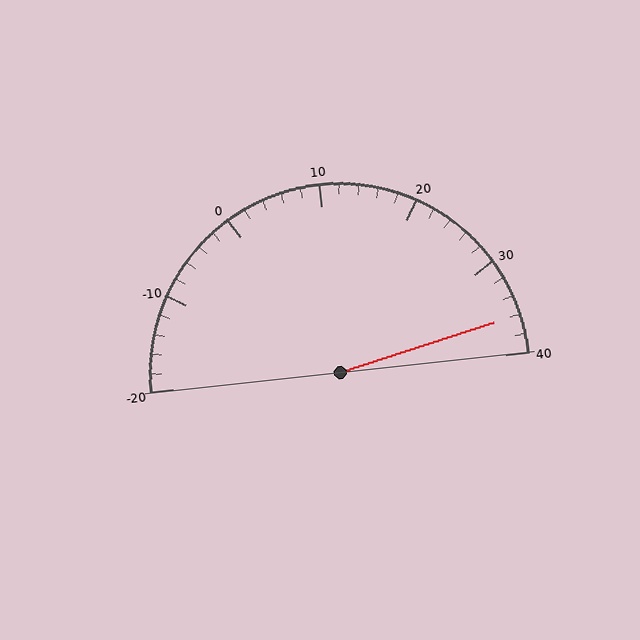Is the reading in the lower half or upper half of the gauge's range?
The reading is in the upper half of the range (-20 to 40).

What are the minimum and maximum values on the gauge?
The gauge ranges from -20 to 40.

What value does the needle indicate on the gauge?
The needle indicates approximately 36.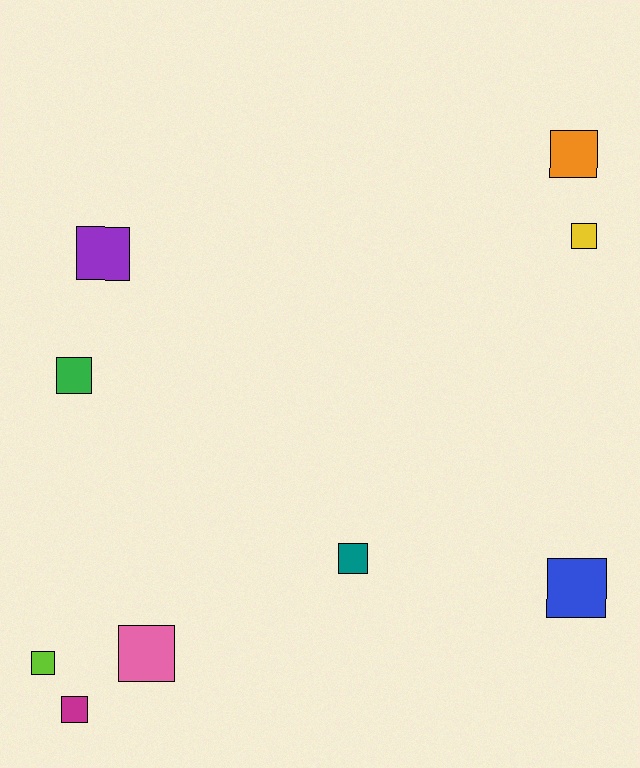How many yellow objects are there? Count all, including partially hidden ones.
There is 1 yellow object.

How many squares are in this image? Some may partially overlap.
There are 9 squares.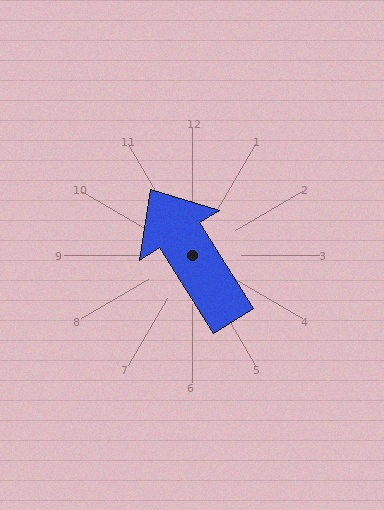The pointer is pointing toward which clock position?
Roughly 11 o'clock.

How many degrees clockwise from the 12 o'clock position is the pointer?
Approximately 328 degrees.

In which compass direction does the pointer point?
Northwest.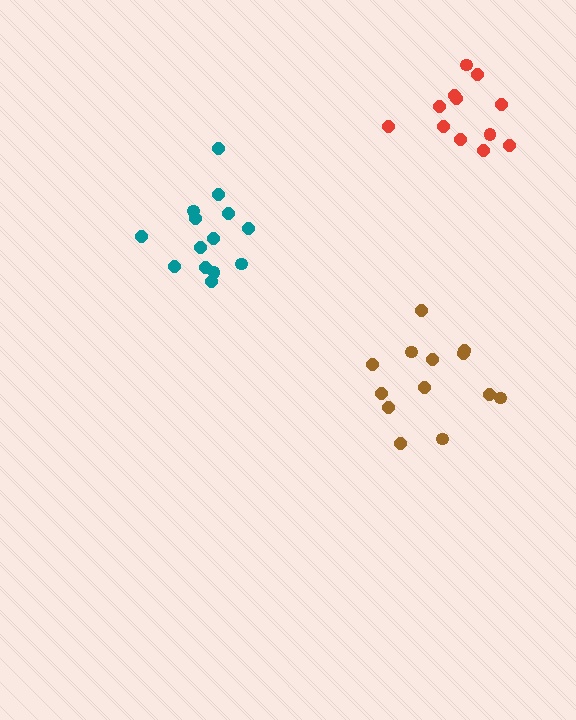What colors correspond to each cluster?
The clusters are colored: brown, teal, red.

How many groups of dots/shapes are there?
There are 3 groups.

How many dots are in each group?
Group 1: 13 dots, Group 2: 14 dots, Group 3: 12 dots (39 total).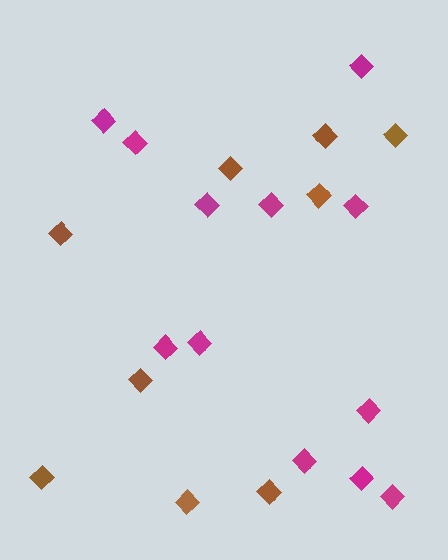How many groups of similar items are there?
There are 2 groups: one group of magenta diamonds (12) and one group of brown diamonds (9).